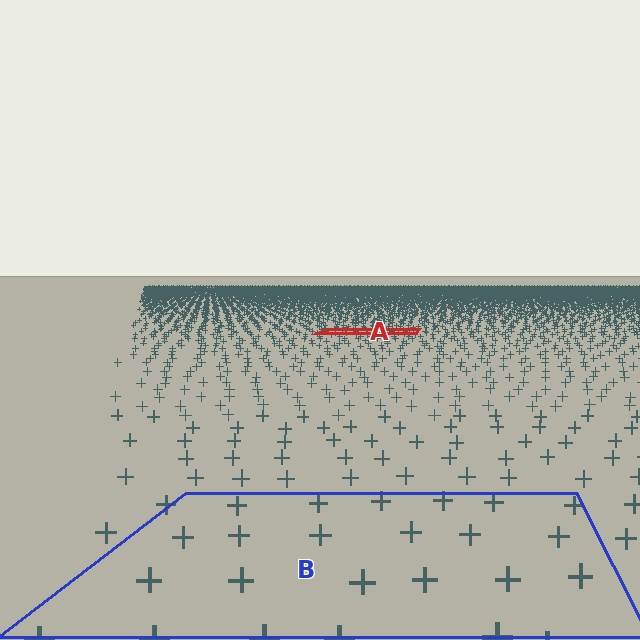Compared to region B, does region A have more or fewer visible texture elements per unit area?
Region A has more texture elements per unit area — they are packed more densely because it is farther away.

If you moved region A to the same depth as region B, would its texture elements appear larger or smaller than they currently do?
They would appear larger. At a closer depth, the same texture elements are projected at a bigger on-screen size.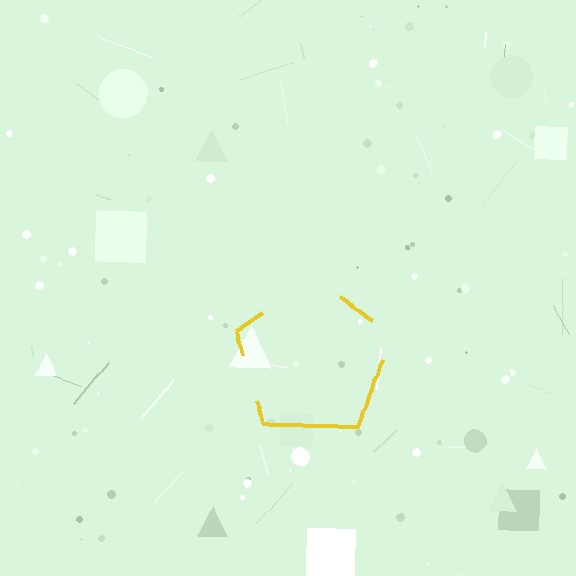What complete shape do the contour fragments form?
The contour fragments form a pentagon.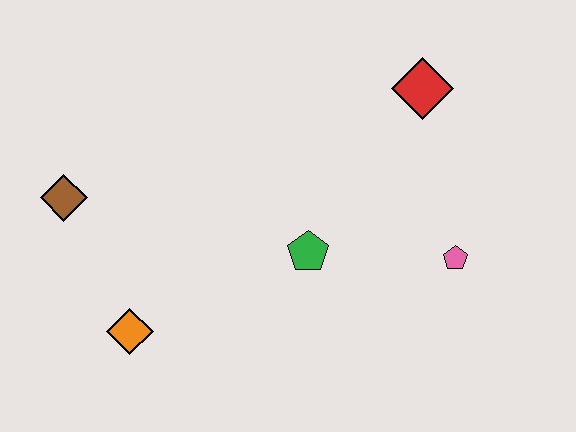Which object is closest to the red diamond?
The pink pentagon is closest to the red diamond.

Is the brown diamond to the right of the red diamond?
No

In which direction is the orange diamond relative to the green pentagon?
The orange diamond is to the left of the green pentagon.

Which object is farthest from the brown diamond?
The pink pentagon is farthest from the brown diamond.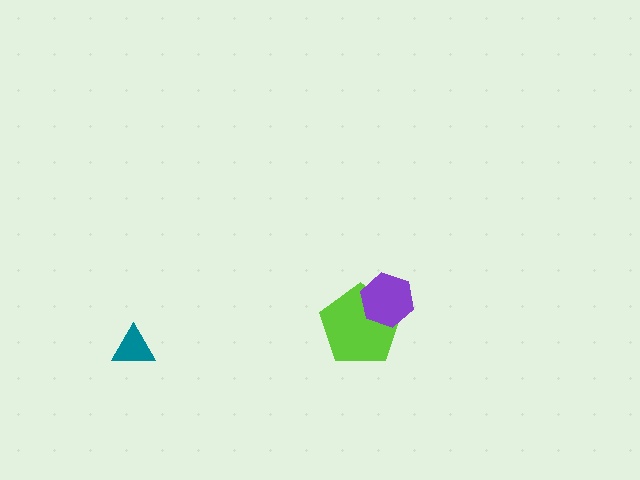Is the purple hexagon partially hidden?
No, no other shape covers it.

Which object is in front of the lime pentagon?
The purple hexagon is in front of the lime pentagon.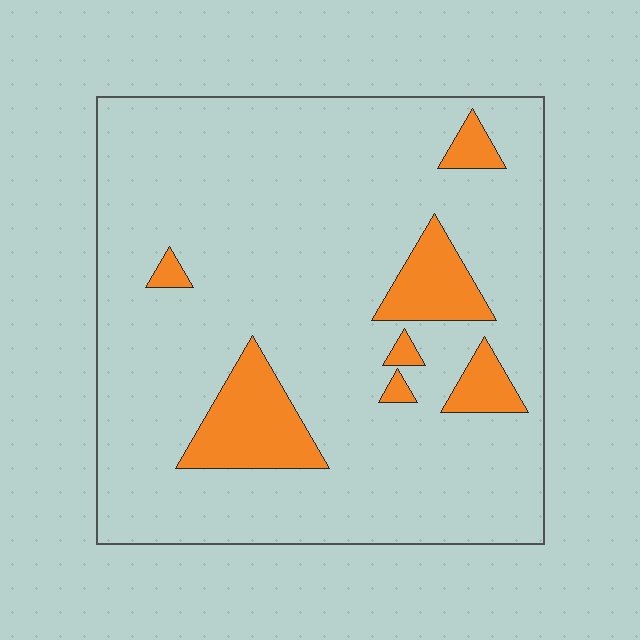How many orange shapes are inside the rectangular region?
7.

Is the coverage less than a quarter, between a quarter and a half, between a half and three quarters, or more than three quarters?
Less than a quarter.